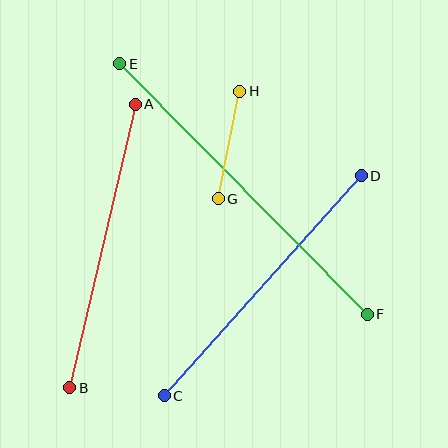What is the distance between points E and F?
The distance is approximately 352 pixels.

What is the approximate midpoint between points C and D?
The midpoint is at approximately (263, 286) pixels.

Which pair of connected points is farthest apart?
Points E and F are farthest apart.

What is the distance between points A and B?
The distance is approximately 291 pixels.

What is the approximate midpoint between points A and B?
The midpoint is at approximately (103, 246) pixels.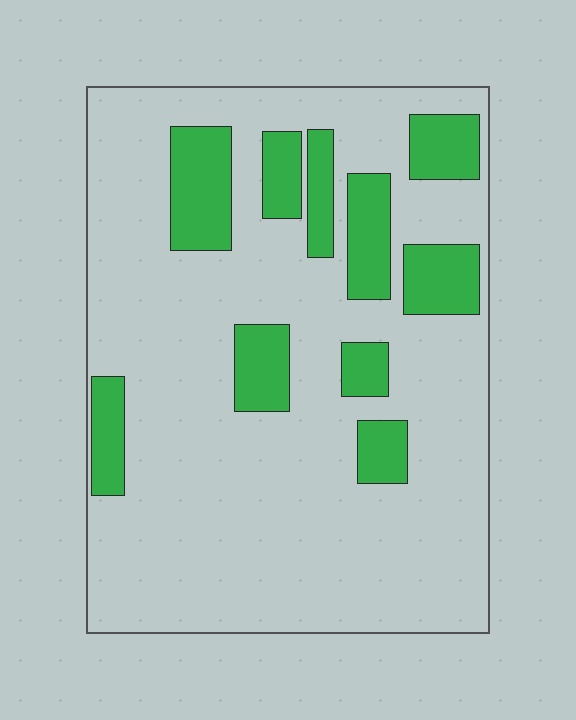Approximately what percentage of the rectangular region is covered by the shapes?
Approximately 20%.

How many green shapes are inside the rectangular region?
10.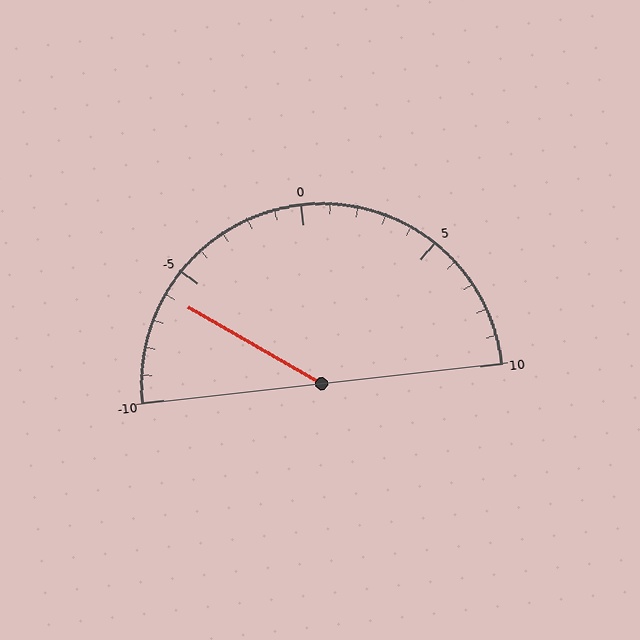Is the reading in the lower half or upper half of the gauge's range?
The reading is in the lower half of the range (-10 to 10).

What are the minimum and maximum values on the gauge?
The gauge ranges from -10 to 10.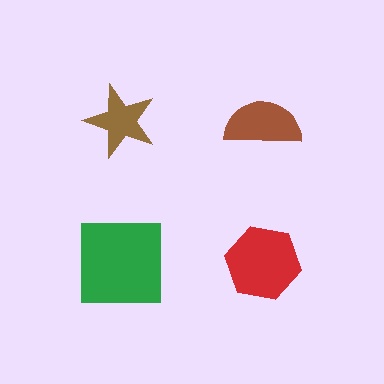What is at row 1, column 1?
A brown star.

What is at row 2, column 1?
A green square.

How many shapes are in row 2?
2 shapes.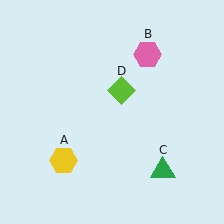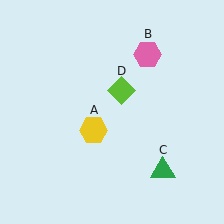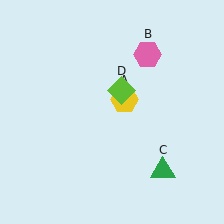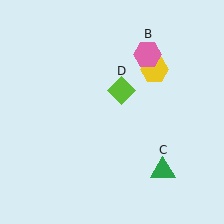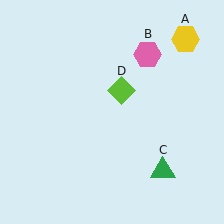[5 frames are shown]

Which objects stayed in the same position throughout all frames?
Pink hexagon (object B) and green triangle (object C) and lime diamond (object D) remained stationary.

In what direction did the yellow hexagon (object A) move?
The yellow hexagon (object A) moved up and to the right.